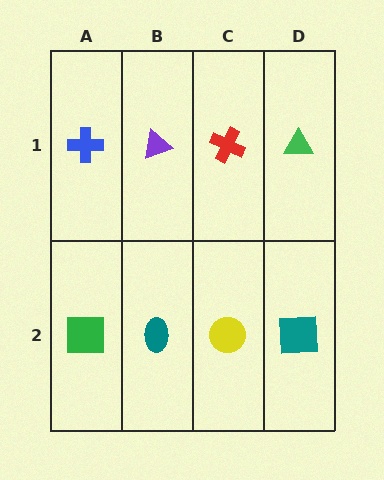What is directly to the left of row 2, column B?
A green square.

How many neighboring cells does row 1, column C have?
3.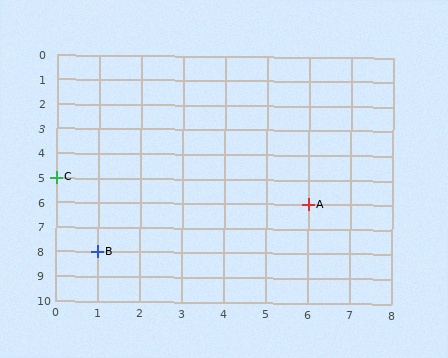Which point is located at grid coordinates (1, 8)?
Point B is at (1, 8).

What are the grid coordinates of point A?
Point A is at grid coordinates (6, 6).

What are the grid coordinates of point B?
Point B is at grid coordinates (1, 8).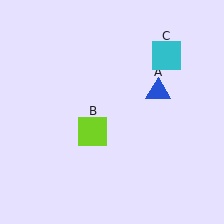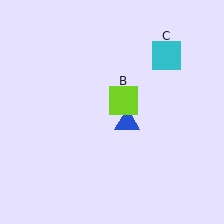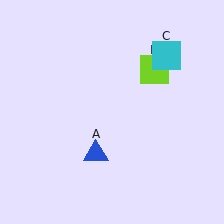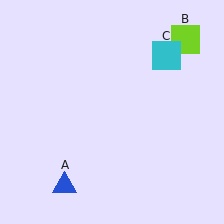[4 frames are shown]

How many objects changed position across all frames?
2 objects changed position: blue triangle (object A), lime square (object B).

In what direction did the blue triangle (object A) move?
The blue triangle (object A) moved down and to the left.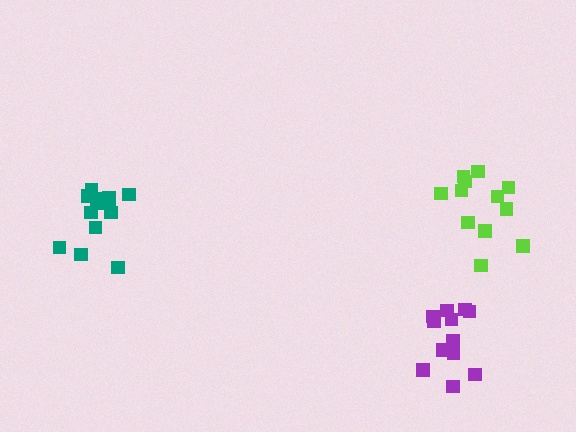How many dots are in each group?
Group 1: 13 dots, Group 2: 12 dots, Group 3: 12 dots (37 total).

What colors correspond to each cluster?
The clusters are colored: teal, lime, purple.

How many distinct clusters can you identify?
There are 3 distinct clusters.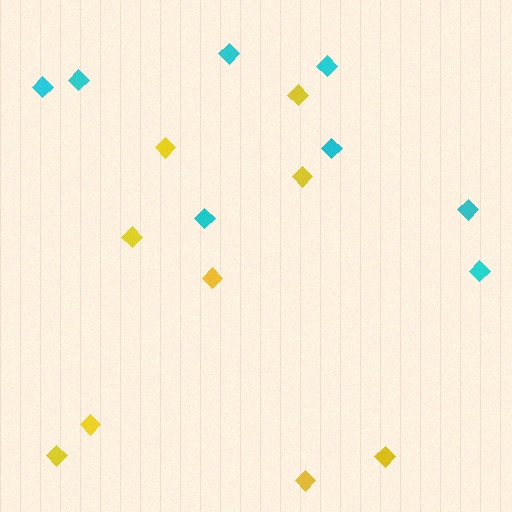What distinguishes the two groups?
There are 2 groups: one group of cyan diamonds (8) and one group of yellow diamonds (9).